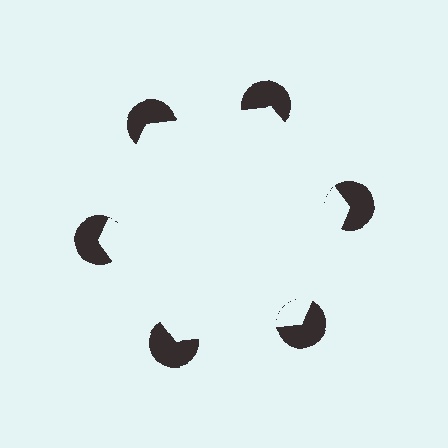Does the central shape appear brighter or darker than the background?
It typically appears slightly brighter than the background, even though no actual brightness change is drawn.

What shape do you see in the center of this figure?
An illusory hexagon — its edges are inferred from the aligned wedge cuts in the pac-man discs, not physically drawn.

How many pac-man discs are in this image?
There are 6 — one at each vertex of the illusory hexagon.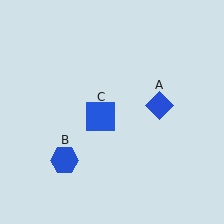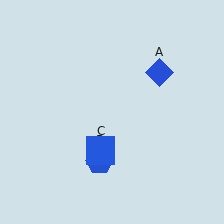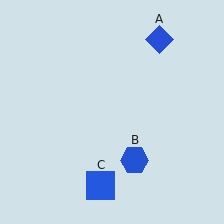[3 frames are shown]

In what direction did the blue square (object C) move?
The blue square (object C) moved down.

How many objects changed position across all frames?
3 objects changed position: blue diamond (object A), blue hexagon (object B), blue square (object C).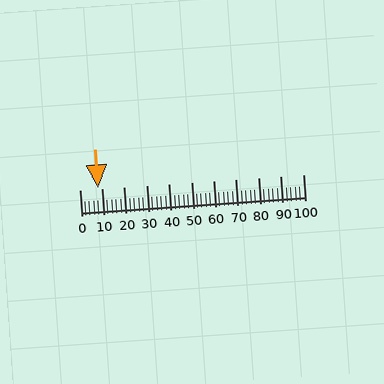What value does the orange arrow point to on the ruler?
The orange arrow points to approximately 8.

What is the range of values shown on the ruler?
The ruler shows values from 0 to 100.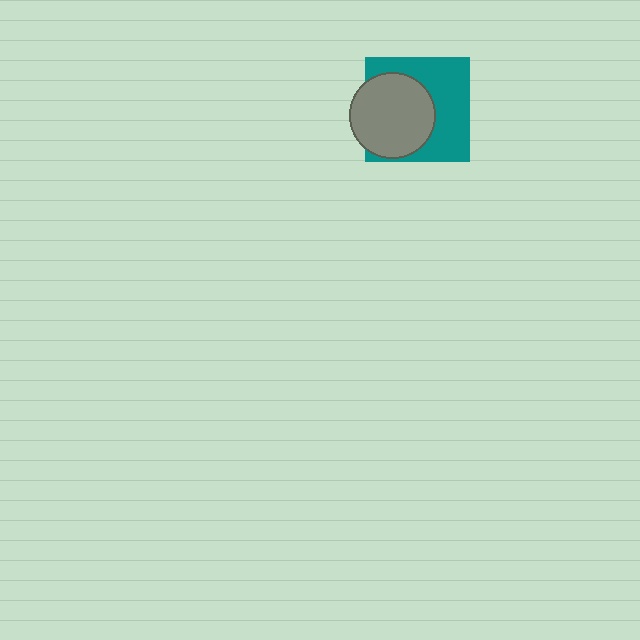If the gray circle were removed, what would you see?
You would see the complete teal square.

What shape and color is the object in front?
The object in front is a gray circle.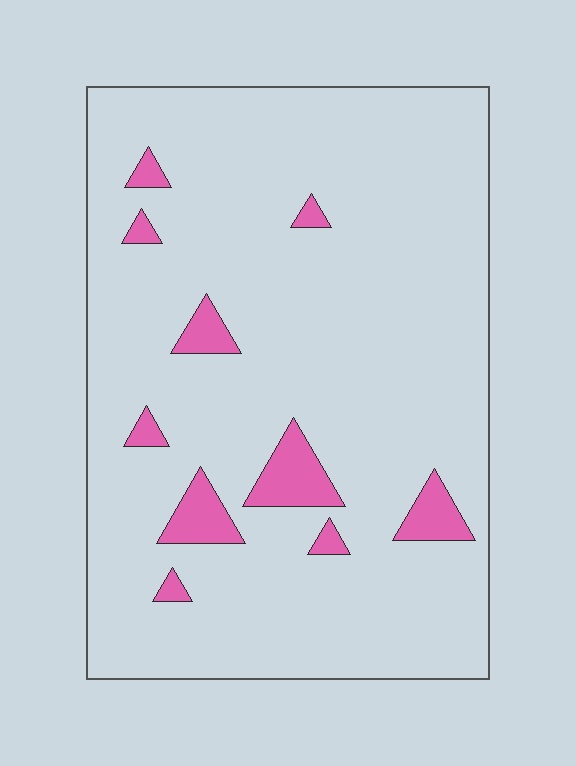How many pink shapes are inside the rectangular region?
10.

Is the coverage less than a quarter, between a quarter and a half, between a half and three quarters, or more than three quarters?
Less than a quarter.